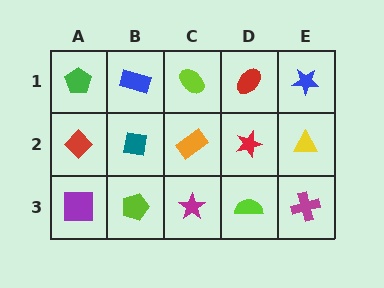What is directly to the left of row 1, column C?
A blue rectangle.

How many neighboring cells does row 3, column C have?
3.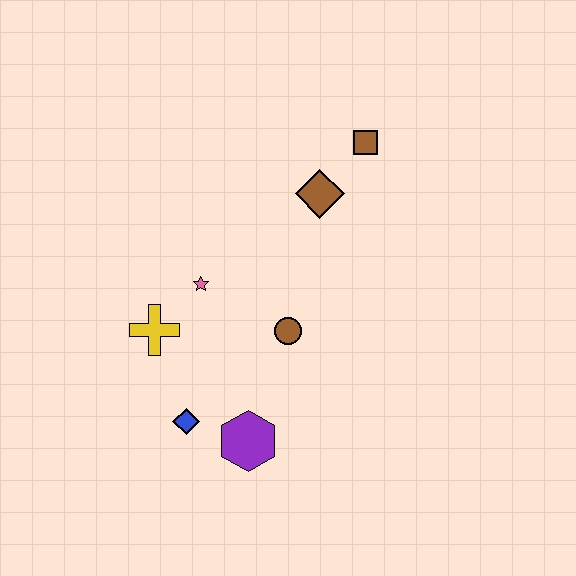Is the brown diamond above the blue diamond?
Yes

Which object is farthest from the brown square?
The blue diamond is farthest from the brown square.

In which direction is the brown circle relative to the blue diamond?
The brown circle is to the right of the blue diamond.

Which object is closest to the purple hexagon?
The blue diamond is closest to the purple hexagon.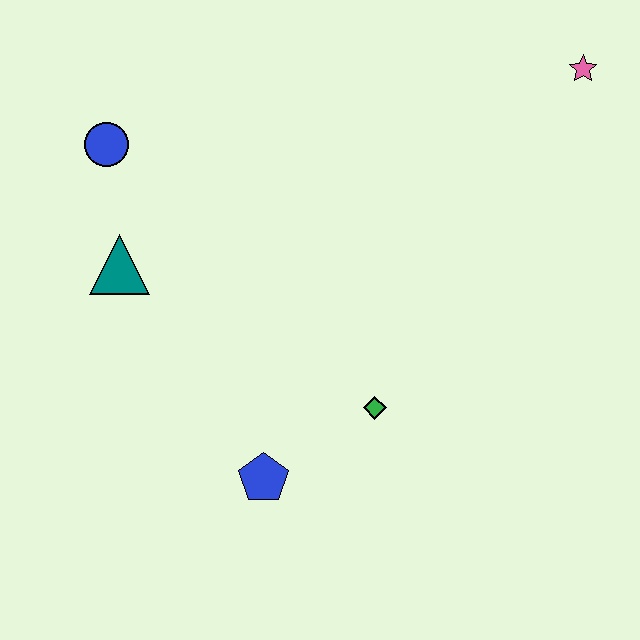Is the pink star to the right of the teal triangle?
Yes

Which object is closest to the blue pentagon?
The green diamond is closest to the blue pentagon.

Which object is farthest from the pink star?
The blue pentagon is farthest from the pink star.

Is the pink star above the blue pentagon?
Yes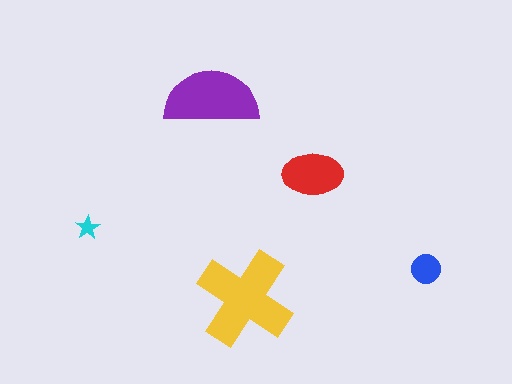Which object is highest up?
The purple semicircle is topmost.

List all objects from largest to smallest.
The yellow cross, the purple semicircle, the red ellipse, the blue circle, the cyan star.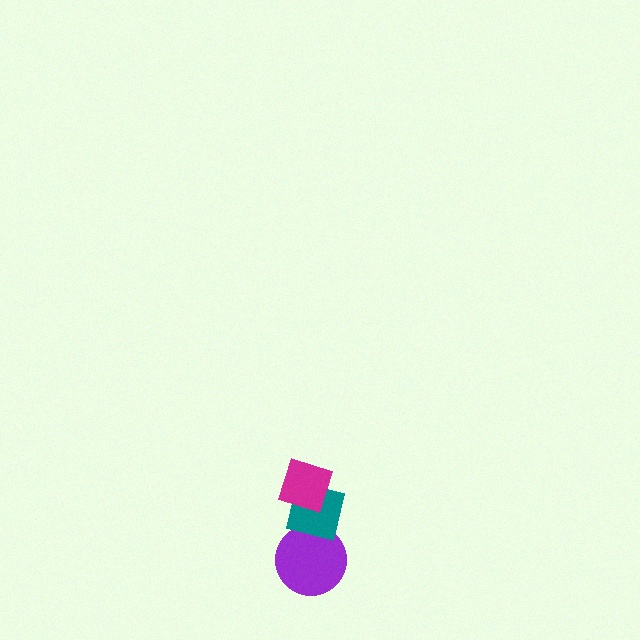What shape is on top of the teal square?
The magenta diamond is on top of the teal square.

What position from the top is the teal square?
The teal square is 2nd from the top.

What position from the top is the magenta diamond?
The magenta diamond is 1st from the top.